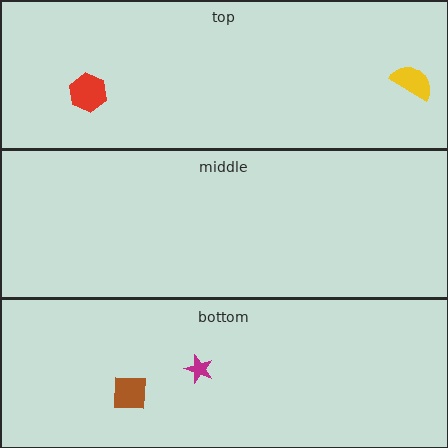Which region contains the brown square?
The bottom region.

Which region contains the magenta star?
The bottom region.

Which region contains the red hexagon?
The top region.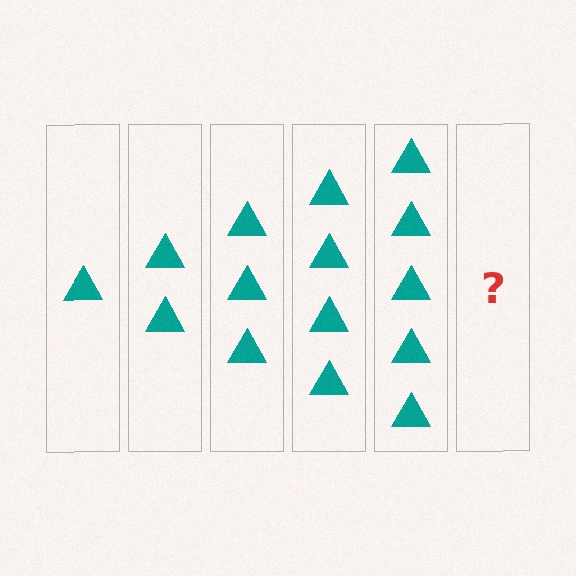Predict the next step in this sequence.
The next step is 6 triangles.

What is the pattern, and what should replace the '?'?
The pattern is that each step adds one more triangle. The '?' should be 6 triangles.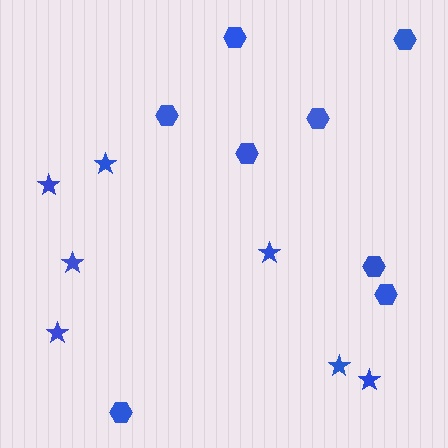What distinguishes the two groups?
There are 2 groups: one group of hexagons (8) and one group of stars (7).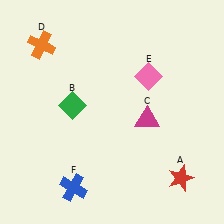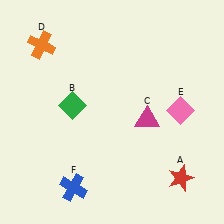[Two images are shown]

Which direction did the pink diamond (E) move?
The pink diamond (E) moved down.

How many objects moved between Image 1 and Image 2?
1 object moved between the two images.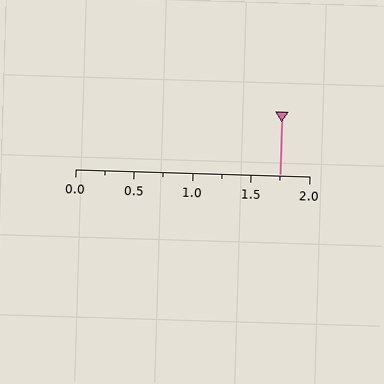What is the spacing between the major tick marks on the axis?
The major ticks are spaced 0.5 apart.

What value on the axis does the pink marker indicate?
The marker indicates approximately 1.75.